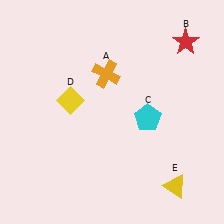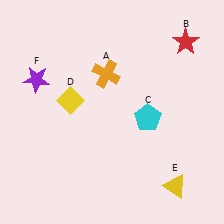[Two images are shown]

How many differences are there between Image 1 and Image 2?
There is 1 difference between the two images.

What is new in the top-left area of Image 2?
A purple star (F) was added in the top-left area of Image 2.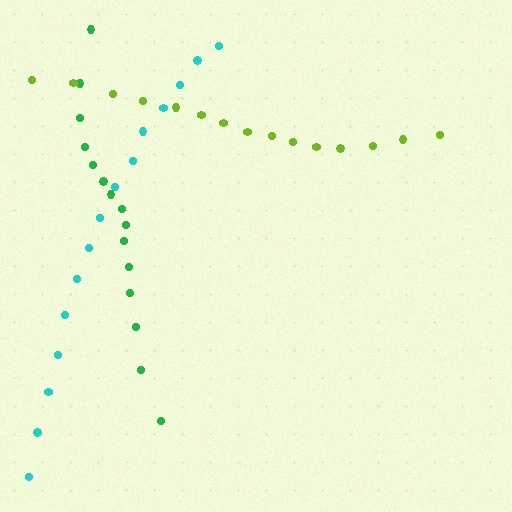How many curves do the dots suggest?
There are 3 distinct paths.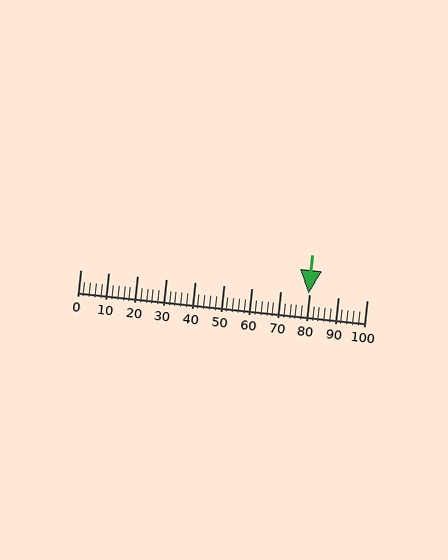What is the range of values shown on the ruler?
The ruler shows values from 0 to 100.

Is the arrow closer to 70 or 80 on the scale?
The arrow is closer to 80.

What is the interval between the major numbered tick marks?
The major tick marks are spaced 10 units apart.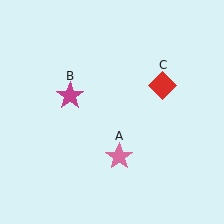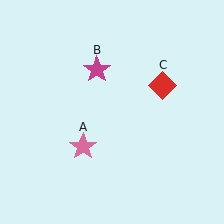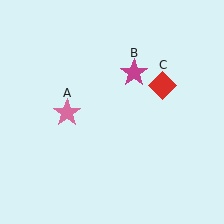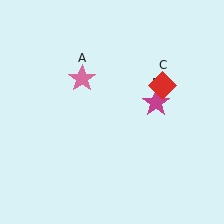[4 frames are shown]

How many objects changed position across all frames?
2 objects changed position: pink star (object A), magenta star (object B).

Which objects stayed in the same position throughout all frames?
Red diamond (object C) remained stationary.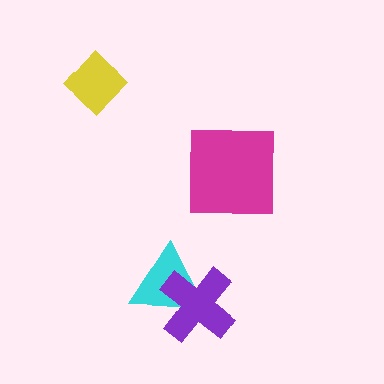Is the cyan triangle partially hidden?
Yes, it is partially covered by another shape.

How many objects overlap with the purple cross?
1 object overlaps with the purple cross.